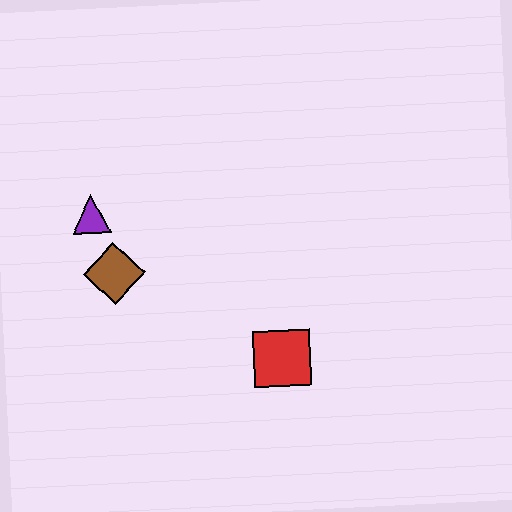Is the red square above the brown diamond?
No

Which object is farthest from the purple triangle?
The red square is farthest from the purple triangle.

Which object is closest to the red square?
The brown diamond is closest to the red square.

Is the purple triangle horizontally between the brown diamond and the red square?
No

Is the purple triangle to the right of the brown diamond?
No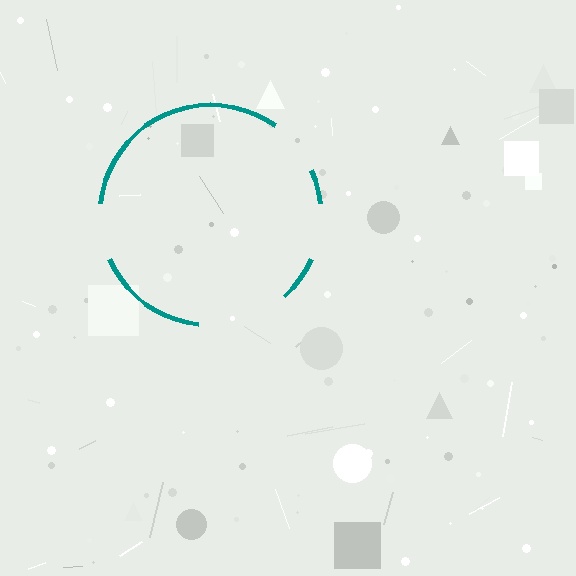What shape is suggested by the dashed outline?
The dashed outline suggests a circle.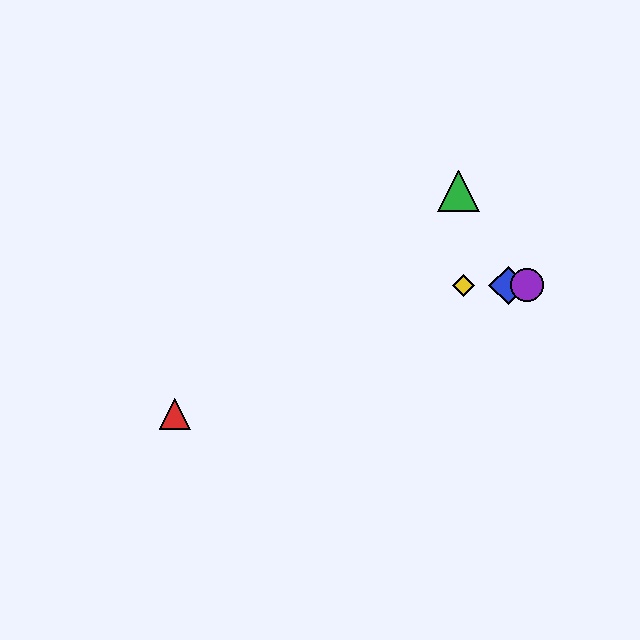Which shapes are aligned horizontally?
The blue diamond, the yellow diamond, the purple circle are aligned horizontally.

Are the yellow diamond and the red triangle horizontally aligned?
No, the yellow diamond is at y≈285 and the red triangle is at y≈414.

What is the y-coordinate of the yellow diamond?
The yellow diamond is at y≈285.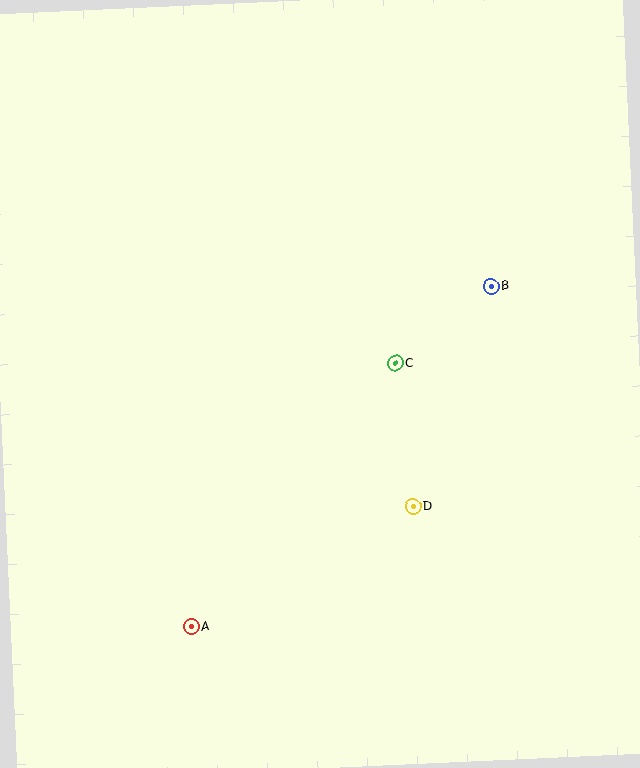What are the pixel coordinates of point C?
Point C is at (396, 363).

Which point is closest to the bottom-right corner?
Point D is closest to the bottom-right corner.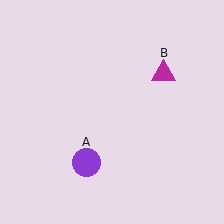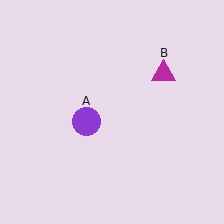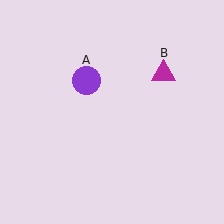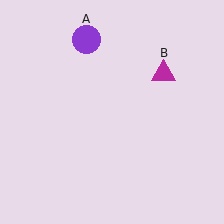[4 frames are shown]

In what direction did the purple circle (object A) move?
The purple circle (object A) moved up.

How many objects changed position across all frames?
1 object changed position: purple circle (object A).